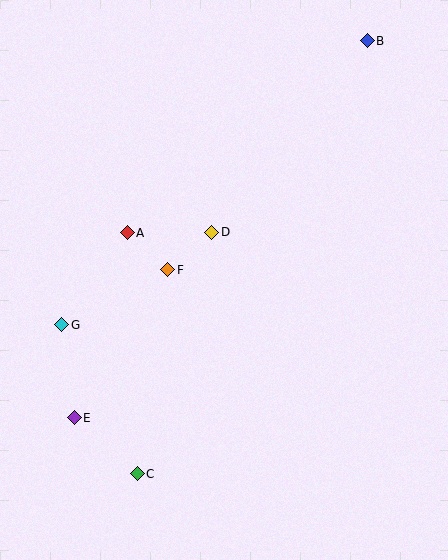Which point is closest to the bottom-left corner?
Point E is closest to the bottom-left corner.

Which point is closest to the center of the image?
Point D at (212, 232) is closest to the center.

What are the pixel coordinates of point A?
Point A is at (127, 233).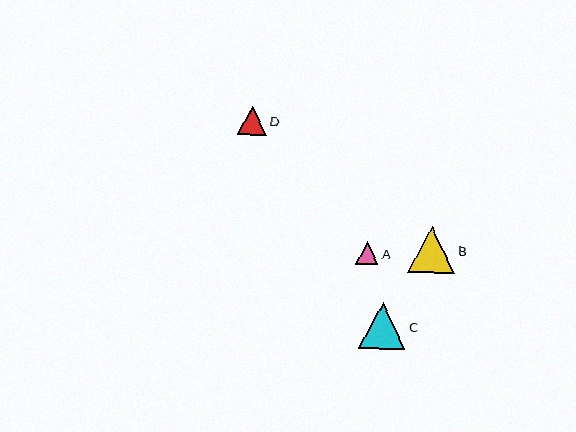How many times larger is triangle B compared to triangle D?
Triangle B is approximately 1.6 times the size of triangle D.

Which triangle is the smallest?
Triangle A is the smallest with a size of approximately 22 pixels.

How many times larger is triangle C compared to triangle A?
Triangle C is approximately 2.1 times the size of triangle A.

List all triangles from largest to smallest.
From largest to smallest: B, C, D, A.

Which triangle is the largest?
Triangle B is the largest with a size of approximately 47 pixels.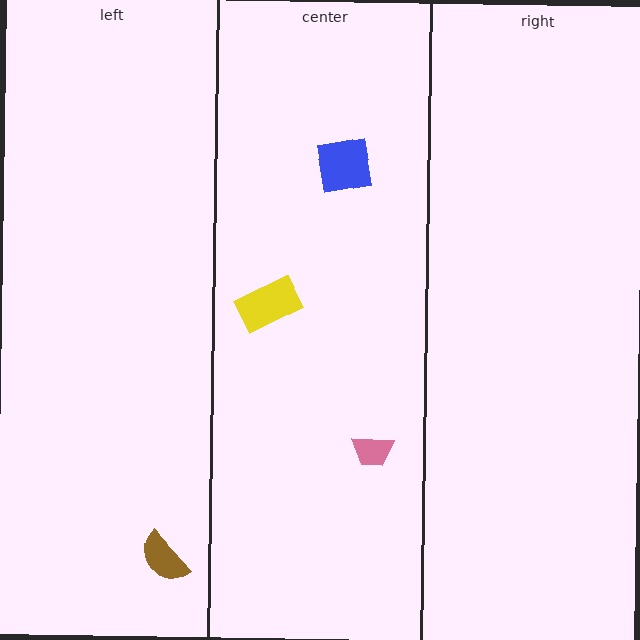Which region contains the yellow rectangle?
The center region.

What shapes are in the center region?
The blue square, the yellow rectangle, the pink trapezoid.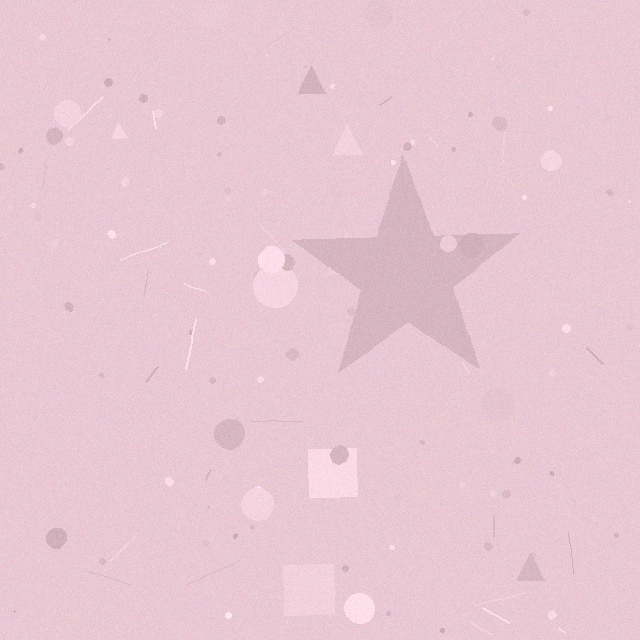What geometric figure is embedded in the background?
A star is embedded in the background.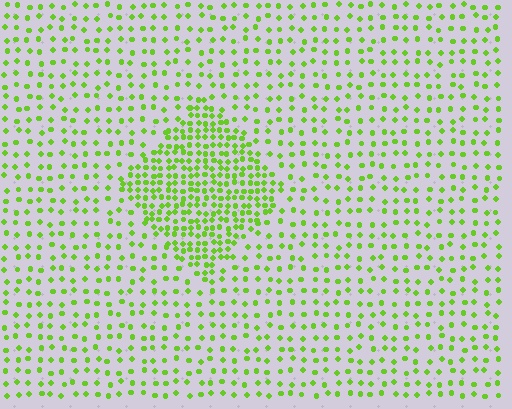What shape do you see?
I see a diamond.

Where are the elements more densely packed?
The elements are more densely packed inside the diamond boundary.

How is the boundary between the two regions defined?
The boundary is defined by a change in element density (approximately 2.3x ratio). All elements are the same color, size, and shape.